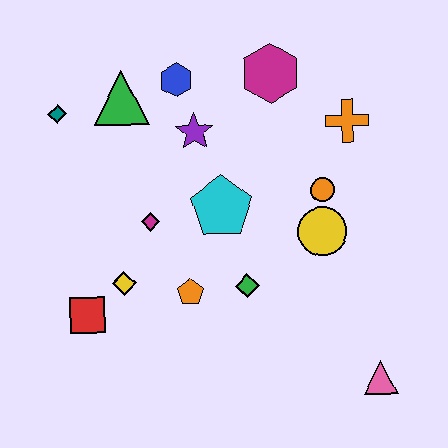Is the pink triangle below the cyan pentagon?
Yes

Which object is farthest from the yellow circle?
The teal diamond is farthest from the yellow circle.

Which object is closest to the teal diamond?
The green triangle is closest to the teal diamond.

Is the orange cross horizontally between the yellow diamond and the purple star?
No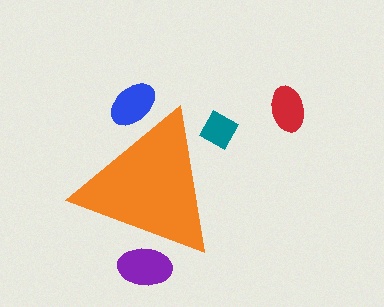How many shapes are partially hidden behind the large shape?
3 shapes are partially hidden.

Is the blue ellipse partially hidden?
Yes, the blue ellipse is partially hidden behind the orange triangle.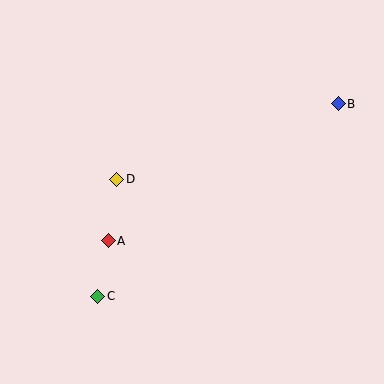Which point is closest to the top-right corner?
Point B is closest to the top-right corner.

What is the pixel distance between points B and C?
The distance between B and C is 308 pixels.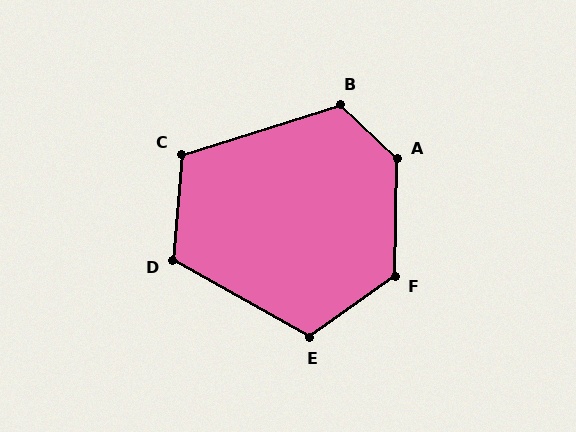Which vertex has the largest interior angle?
A, at approximately 133 degrees.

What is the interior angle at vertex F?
Approximately 126 degrees (obtuse).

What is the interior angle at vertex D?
Approximately 115 degrees (obtuse).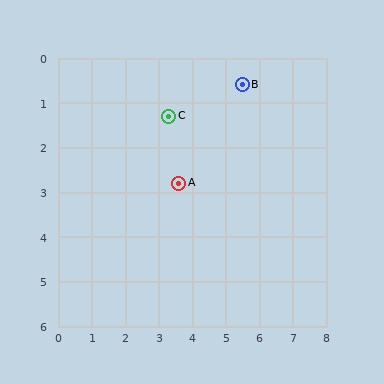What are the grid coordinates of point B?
Point B is at approximately (5.5, 0.6).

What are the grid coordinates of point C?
Point C is at approximately (3.3, 1.3).